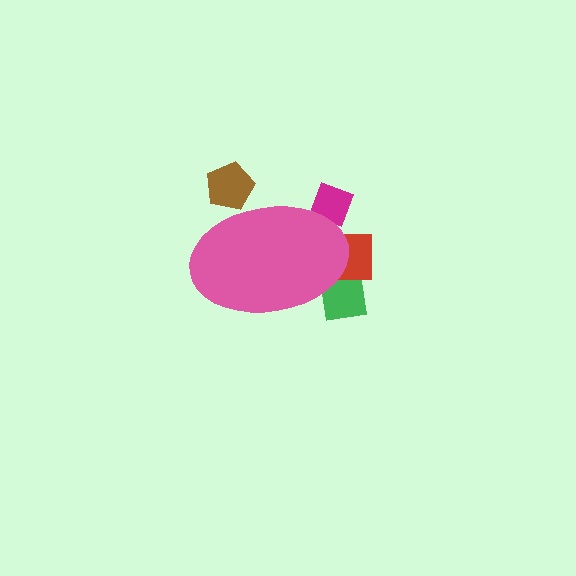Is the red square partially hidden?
Yes, the red square is partially hidden behind the pink ellipse.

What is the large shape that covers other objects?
A pink ellipse.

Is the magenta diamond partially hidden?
Yes, the magenta diamond is partially hidden behind the pink ellipse.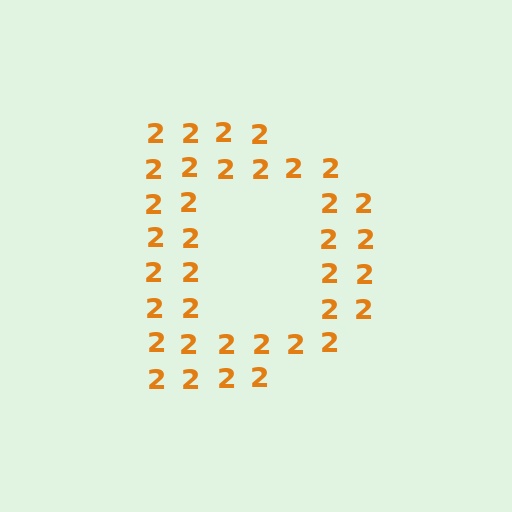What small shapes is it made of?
It is made of small digit 2's.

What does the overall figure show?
The overall figure shows the letter D.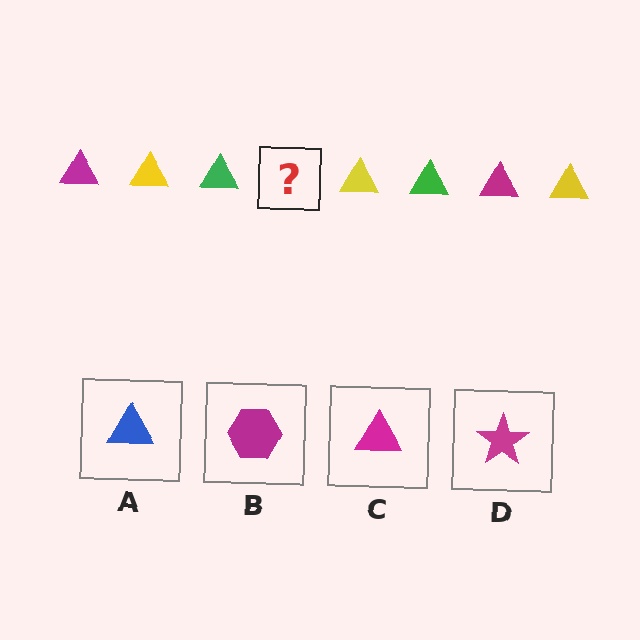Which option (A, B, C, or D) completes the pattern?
C.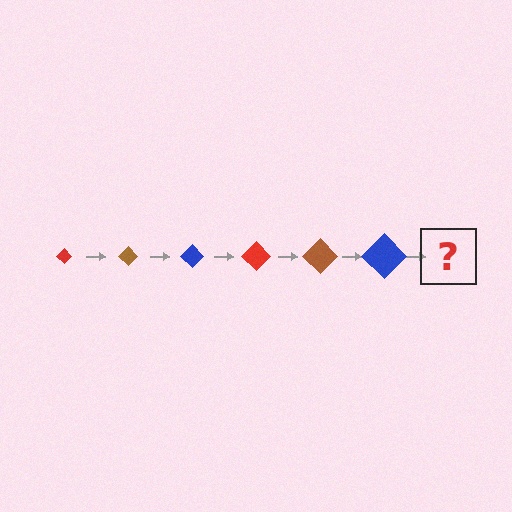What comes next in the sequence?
The next element should be a red diamond, larger than the previous one.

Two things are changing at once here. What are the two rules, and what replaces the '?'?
The two rules are that the diamond grows larger each step and the color cycles through red, brown, and blue. The '?' should be a red diamond, larger than the previous one.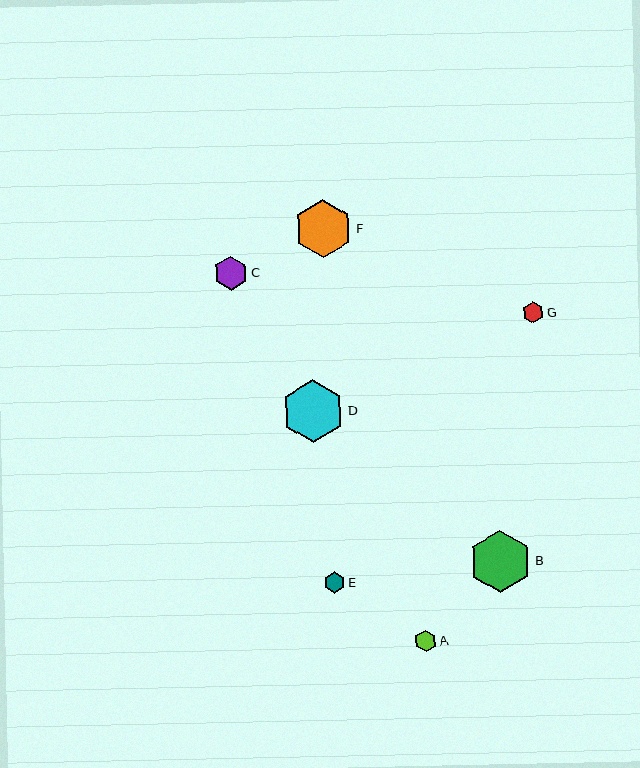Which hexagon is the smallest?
Hexagon G is the smallest with a size of approximately 21 pixels.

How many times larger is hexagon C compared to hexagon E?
Hexagon C is approximately 1.6 times the size of hexagon E.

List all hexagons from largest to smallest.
From largest to smallest: D, B, F, C, E, A, G.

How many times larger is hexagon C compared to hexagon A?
Hexagon C is approximately 1.6 times the size of hexagon A.